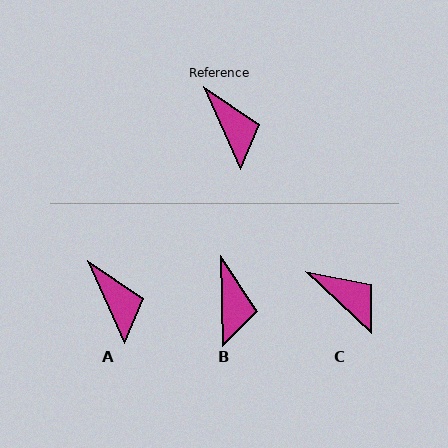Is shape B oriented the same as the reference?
No, it is off by about 22 degrees.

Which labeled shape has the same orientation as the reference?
A.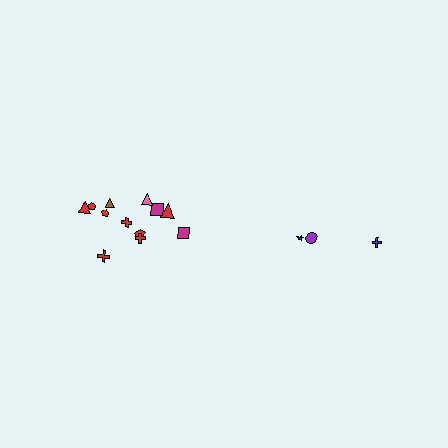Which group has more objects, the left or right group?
The left group.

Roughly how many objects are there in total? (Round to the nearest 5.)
Roughly 15 objects in total.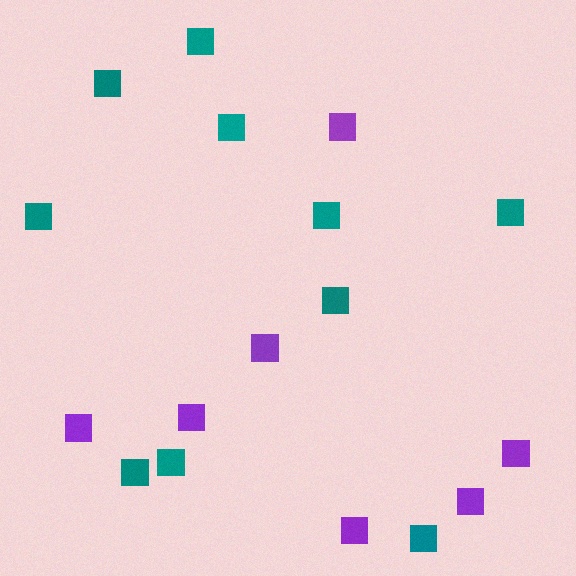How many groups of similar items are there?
There are 2 groups: one group of purple squares (7) and one group of teal squares (10).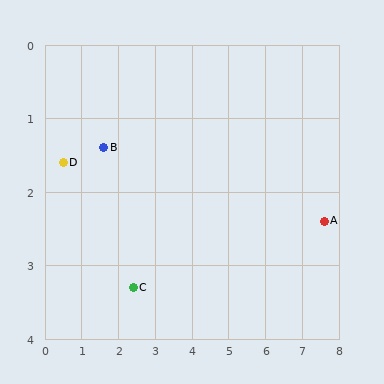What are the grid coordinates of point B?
Point B is at approximately (1.6, 1.4).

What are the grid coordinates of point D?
Point D is at approximately (0.5, 1.6).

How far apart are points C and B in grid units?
Points C and B are about 2.1 grid units apart.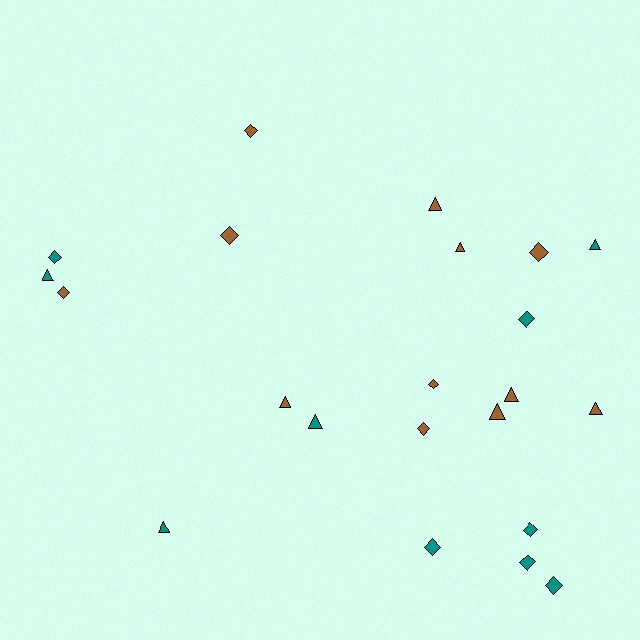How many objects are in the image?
There are 22 objects.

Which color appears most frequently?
Brown, with 12 objects.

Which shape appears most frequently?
Diamond, with 12 objects.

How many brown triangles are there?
There are 6 brown triangles.